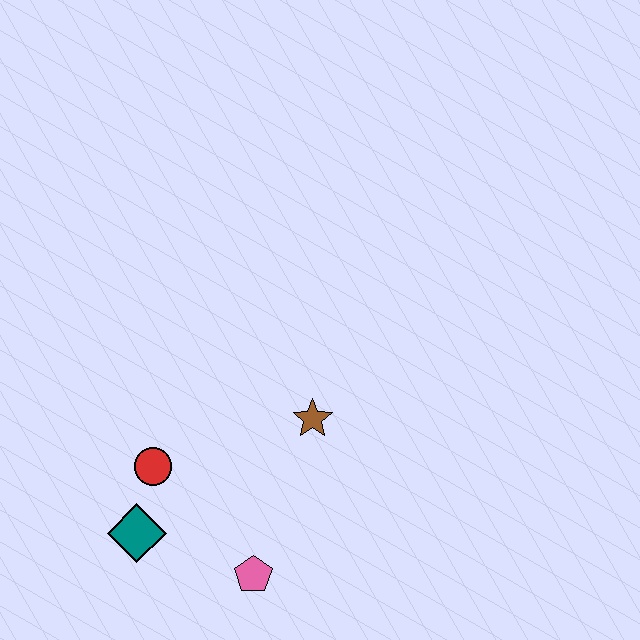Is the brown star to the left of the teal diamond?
No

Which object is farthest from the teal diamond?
The brown star is farthest from the teal diamond.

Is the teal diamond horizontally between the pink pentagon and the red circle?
No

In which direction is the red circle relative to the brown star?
The red circle is to the left of the brown star.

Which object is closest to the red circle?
The teal diamond is closest to the red circle.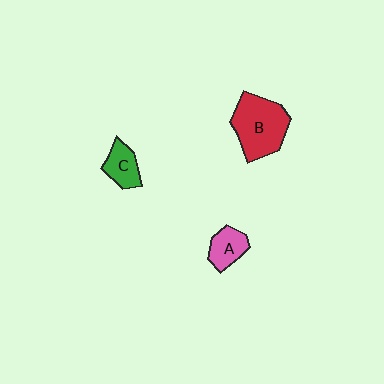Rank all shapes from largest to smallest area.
From largest to smallest: B (red), A (pink), C (green).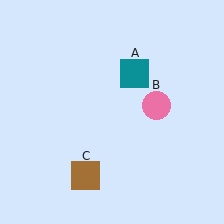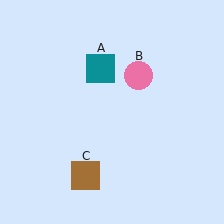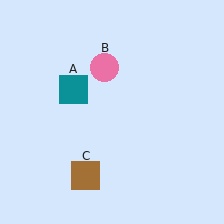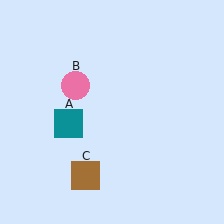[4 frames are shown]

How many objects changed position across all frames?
2 objects changed position: teal square (object A), pink circle (object B).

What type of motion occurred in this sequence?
The teal square (object A), pink circle (object B) rotated counterclockwise around the center of the scene.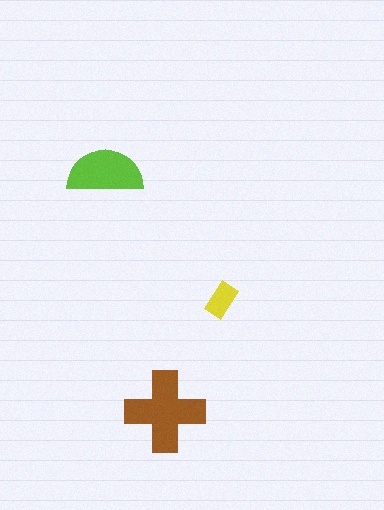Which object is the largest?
The brown cross.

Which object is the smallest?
The yellow rectangle.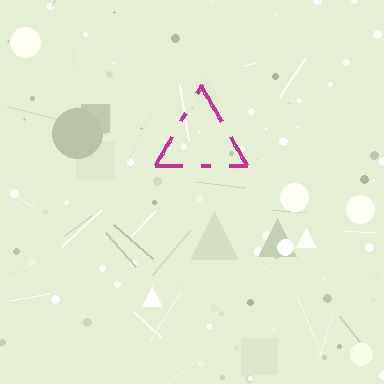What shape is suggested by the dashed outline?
The dashed outline suggests a triangle.